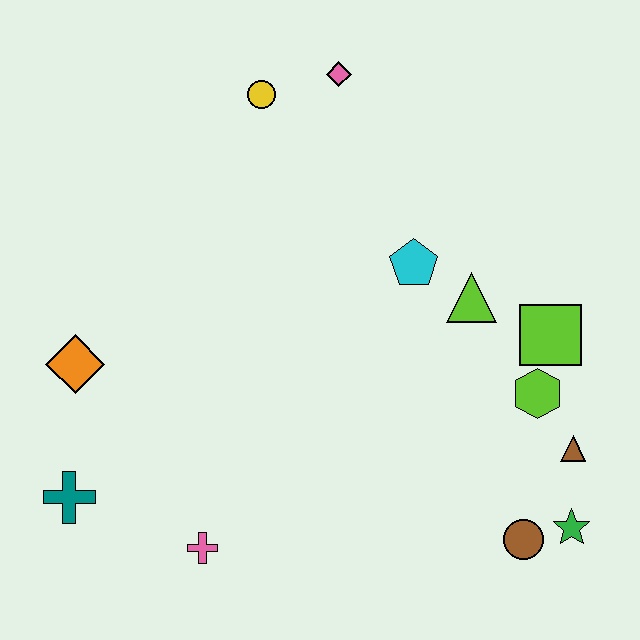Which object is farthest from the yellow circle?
The green star is farthest from the yellow circle.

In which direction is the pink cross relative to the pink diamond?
The pink cross is below the pink diamond.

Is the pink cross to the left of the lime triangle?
Yes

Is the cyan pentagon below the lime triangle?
No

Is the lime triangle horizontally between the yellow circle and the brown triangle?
Yes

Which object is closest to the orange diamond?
The teal cross is closest to the orange diamond.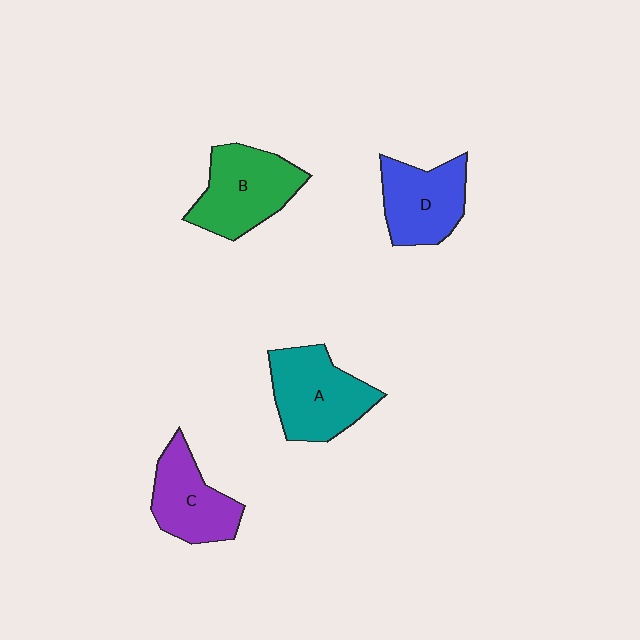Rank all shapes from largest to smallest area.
From largest to smallest: A (teal), B (green), D (blue), C (purple).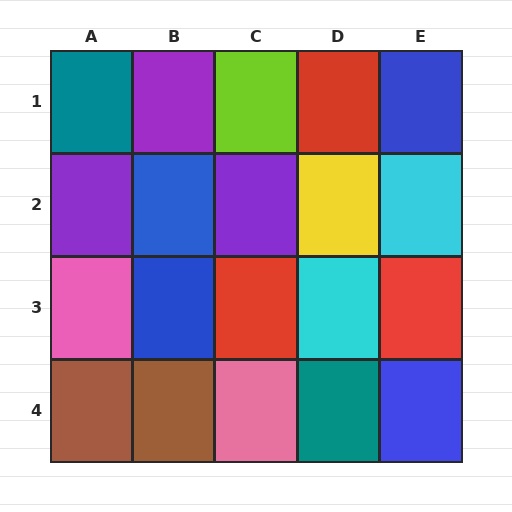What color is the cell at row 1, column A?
Teal.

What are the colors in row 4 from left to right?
Brown, brown, pink, teal, blue.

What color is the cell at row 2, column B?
Blue.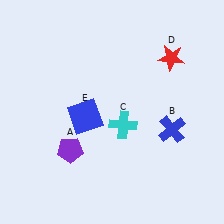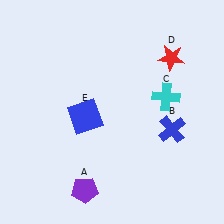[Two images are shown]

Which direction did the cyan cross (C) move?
The cyan cross (C) moved right.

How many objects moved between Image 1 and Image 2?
2 objects moved between the two images.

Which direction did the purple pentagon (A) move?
The purple pentagon (A) moved down.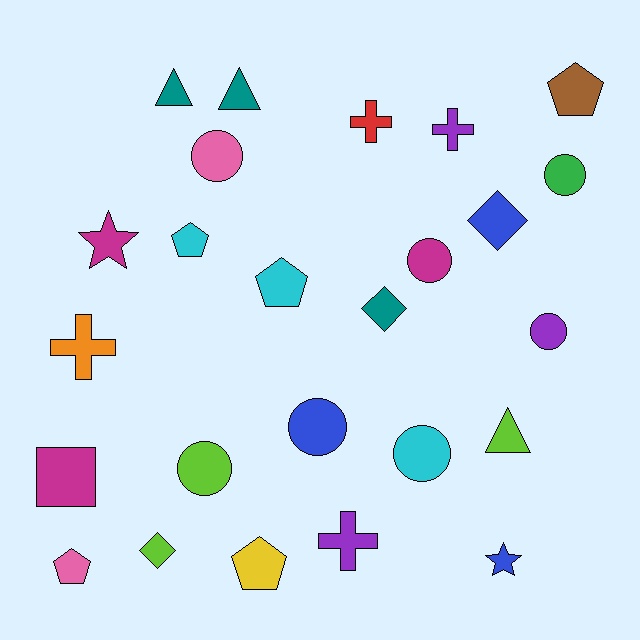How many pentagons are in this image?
There are 5 pentagons.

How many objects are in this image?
There are 25 objects.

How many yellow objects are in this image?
There is 1 yellow object.